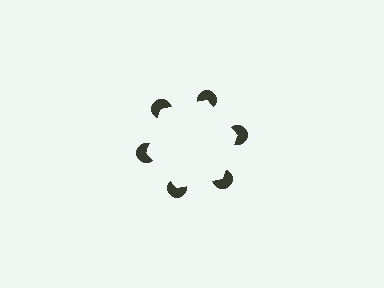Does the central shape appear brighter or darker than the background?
It typically appears slightly brighter than the background, even though no actual brightness change is drawn.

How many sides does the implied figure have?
6 sides.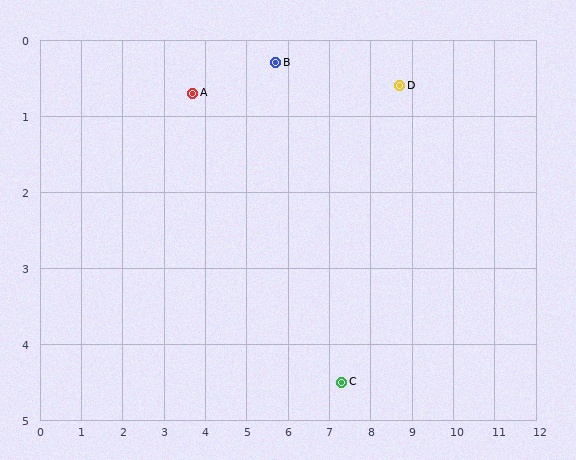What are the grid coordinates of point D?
Point D is at approximately (8.7, 0.6).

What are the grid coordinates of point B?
Point B is at approximately (5.7, 0.3).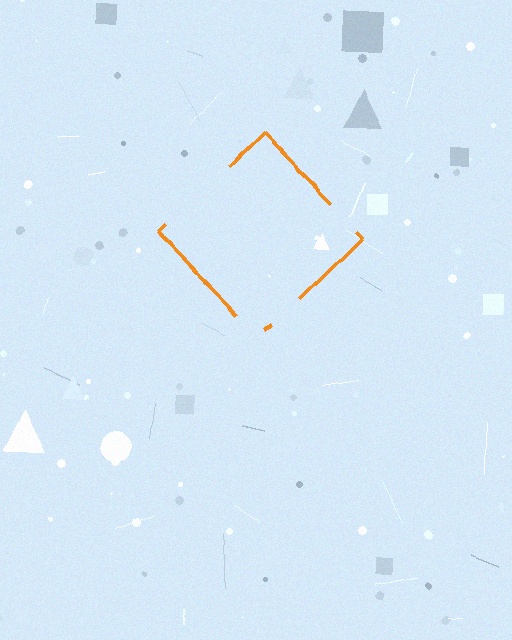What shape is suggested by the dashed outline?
The dashed outline suggests a diamond.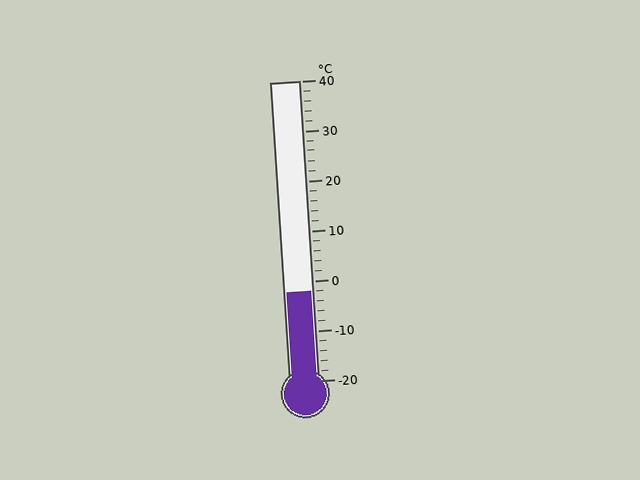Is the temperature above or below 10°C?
The temperature is below 10°C.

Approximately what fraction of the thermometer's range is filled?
The thermometer is filled to approximately 30% of its range.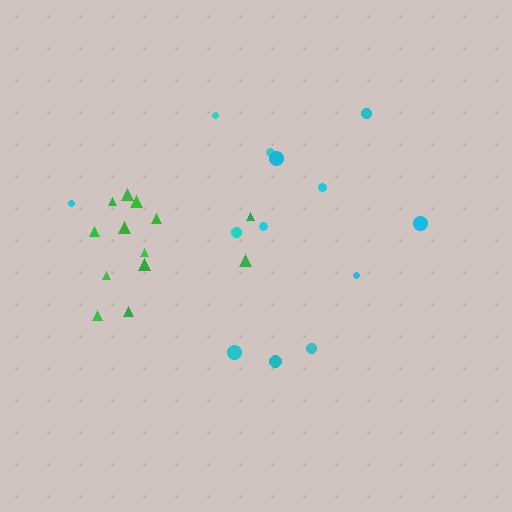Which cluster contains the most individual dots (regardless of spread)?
Cyan (13).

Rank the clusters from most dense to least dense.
green, cyan.